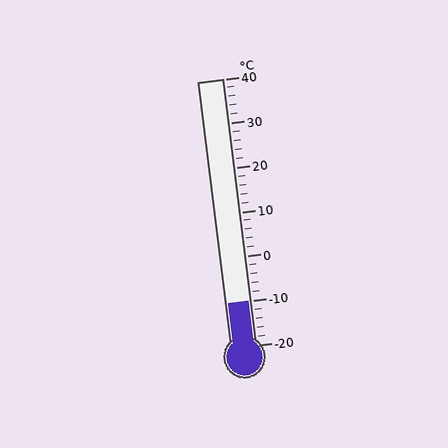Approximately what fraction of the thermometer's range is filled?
The thermometer is filled to approximately 15% of its range.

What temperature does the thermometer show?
The thermometer shows approximately -10°C.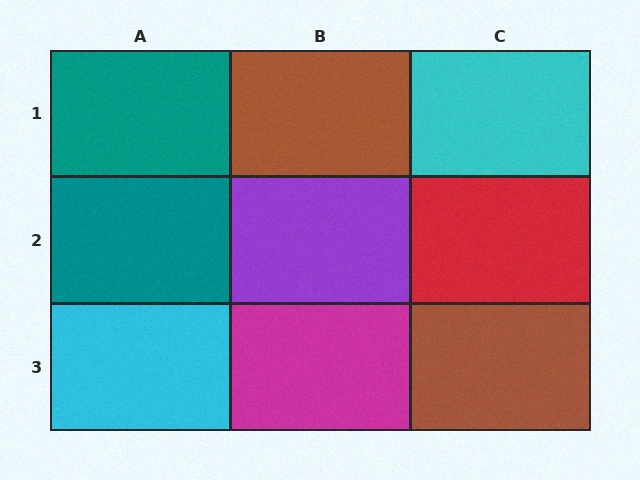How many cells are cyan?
2 cells are cyan.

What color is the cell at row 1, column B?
Brown.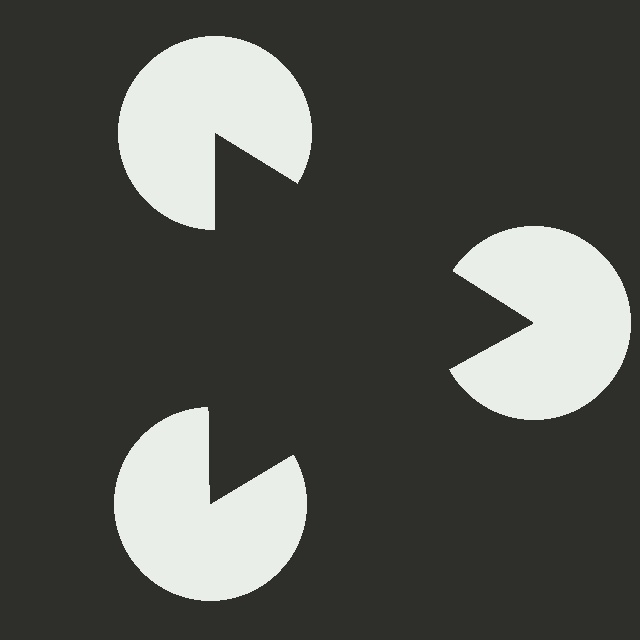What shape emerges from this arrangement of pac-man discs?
An illusory triangle — its edges are inferred from the aligned wedge cuts in the pac-man discs, not physically drawn.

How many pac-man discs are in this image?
There are 3 — one at each vertex of the illusory triangle.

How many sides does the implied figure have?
3 sides.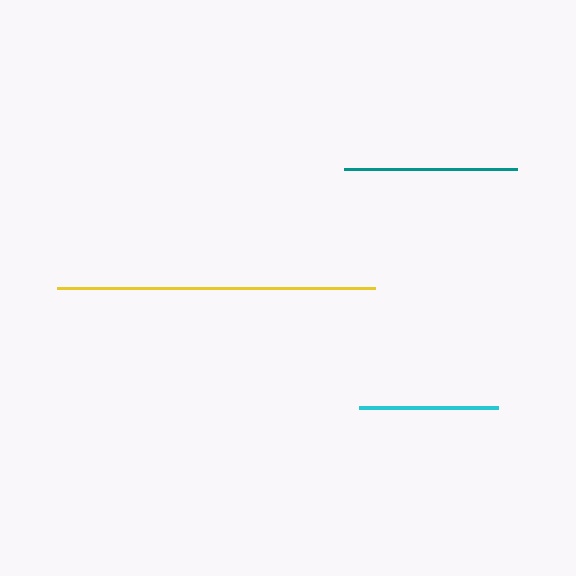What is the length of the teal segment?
The teal segment is approximately 174 pixels long.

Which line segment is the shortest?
The cyan line is the shortest at approximately 139 pixels.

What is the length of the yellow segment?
The yellow segment is approximately 318 pixels long.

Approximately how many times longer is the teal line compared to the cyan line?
The teal line is approximately 1.2 times the length of the cyan line.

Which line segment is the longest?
The yellow line is the longest at approximately 318 pixels.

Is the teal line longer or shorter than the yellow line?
The yellow line is longer than the teal line.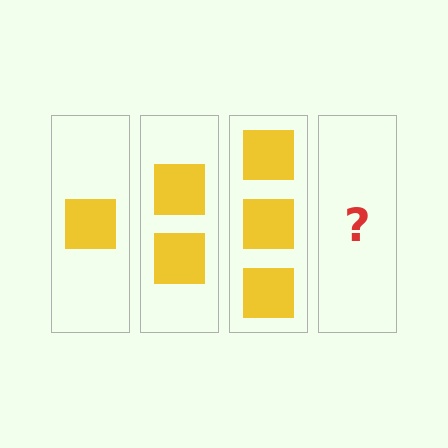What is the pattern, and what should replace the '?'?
The pattern is that each step adds one more square. The '?' should be 4 squares.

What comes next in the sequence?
The next element should be 4 squares.